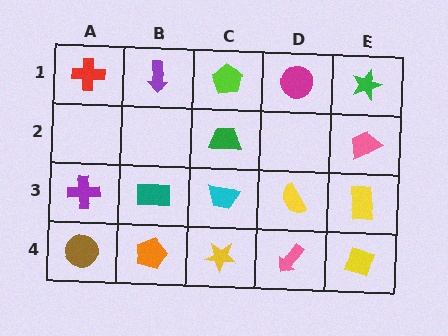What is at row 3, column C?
A cyan trapezoid.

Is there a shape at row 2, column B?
No, that cell is empty.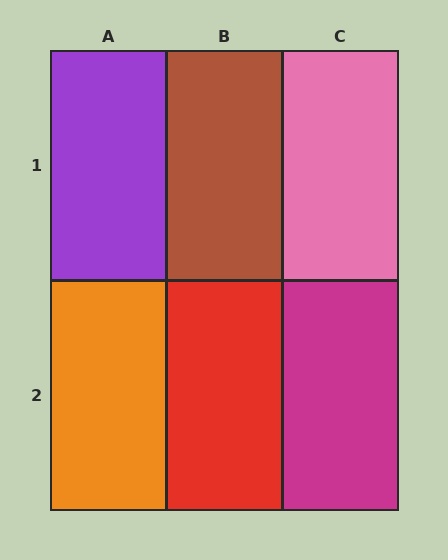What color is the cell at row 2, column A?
Orange.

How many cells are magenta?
1 cell is magenta.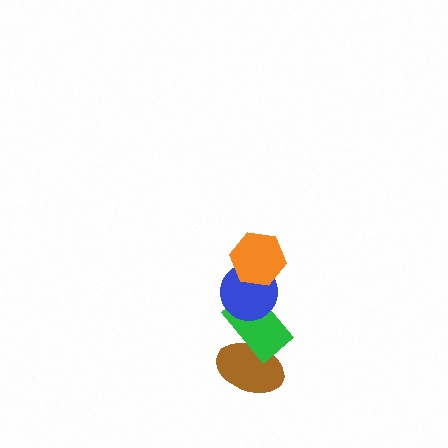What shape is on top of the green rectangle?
The blue circle is on top of the green rectangle.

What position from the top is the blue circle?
The blue circle is 2nd from the top.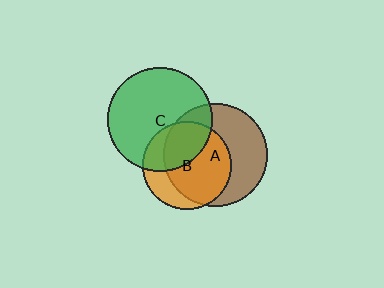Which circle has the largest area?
Circle C (green).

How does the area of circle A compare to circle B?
Approximately 1.4 times.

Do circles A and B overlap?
Yes.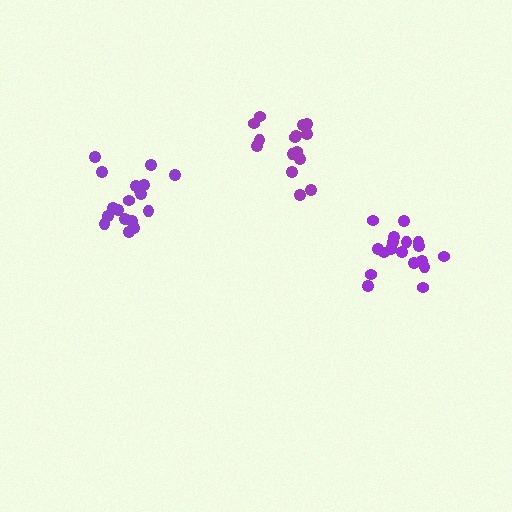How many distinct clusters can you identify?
There are 3 distinct clusters.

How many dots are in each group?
Group 1: 18 dots, Group 2: 15 dots, Group 3: 18 dots (51 total).